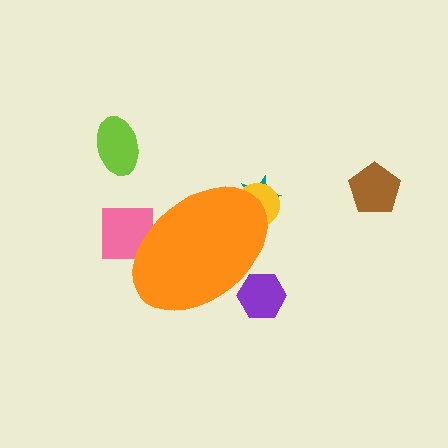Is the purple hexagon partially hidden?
Yes, the purple hexagon is partially hidden behind the orange ellipse.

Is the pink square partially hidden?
Yes, the pink square is partially hidden behind the orange ellipse.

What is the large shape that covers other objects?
An orange ellipse.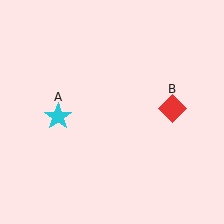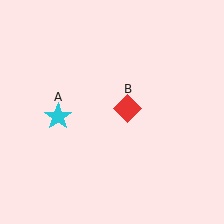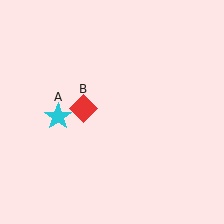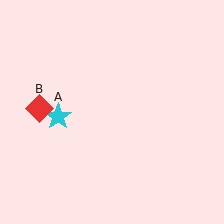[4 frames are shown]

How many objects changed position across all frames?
1 object changed position: red diamond (object B).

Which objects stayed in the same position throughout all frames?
Cyan star (object A) remained stationary.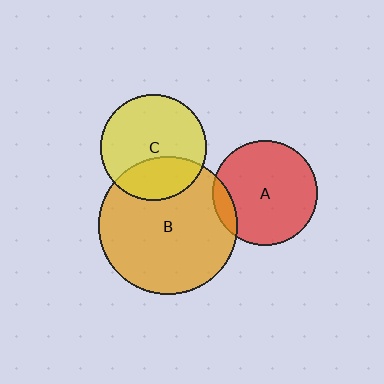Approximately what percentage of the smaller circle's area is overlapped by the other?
Approximately 30%.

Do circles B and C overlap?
Yes.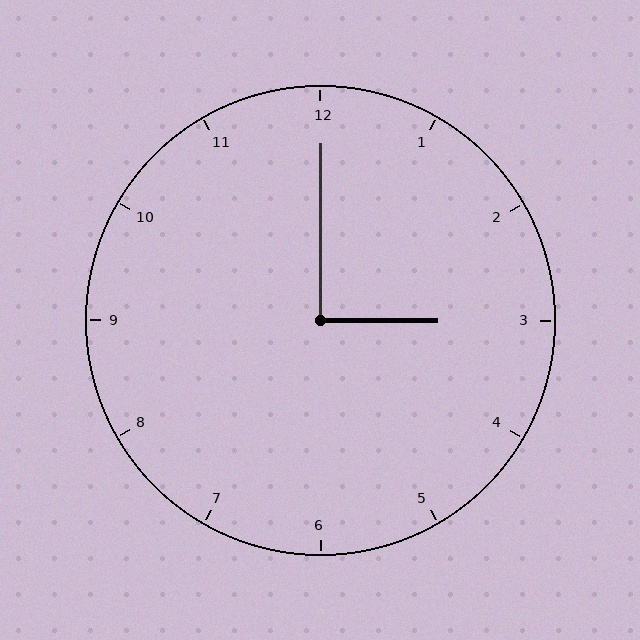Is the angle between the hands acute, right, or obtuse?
It is right.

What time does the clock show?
3:00.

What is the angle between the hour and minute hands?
Approximately 90 degrees.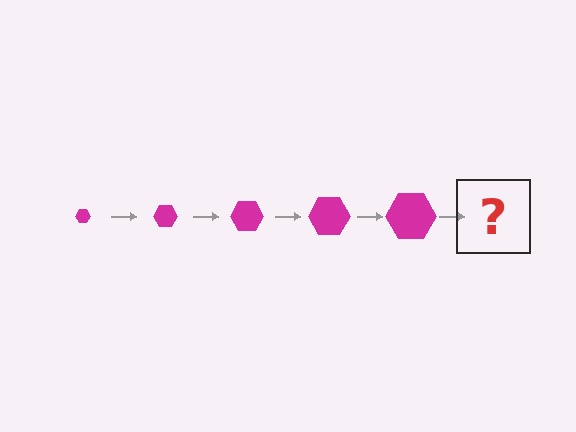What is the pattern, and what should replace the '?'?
The pattern is that the hexagon gets progressively larger each step. The '?' should be a magenta hexagon, larger than the previous one.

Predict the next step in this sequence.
The next step is a magenta hexagon, larger than the previous one.